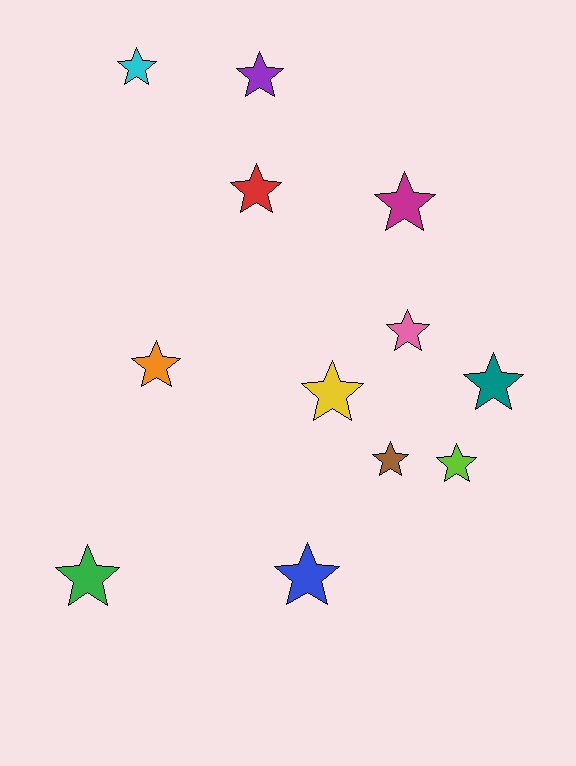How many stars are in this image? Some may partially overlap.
There are 12 stars.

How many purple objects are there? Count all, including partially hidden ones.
There is 1 purple object.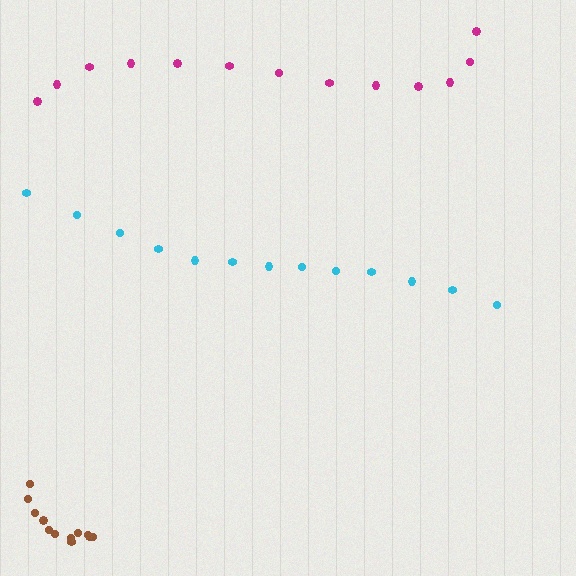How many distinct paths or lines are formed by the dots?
There are 3 distinct paths.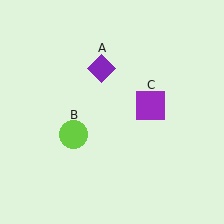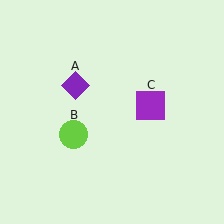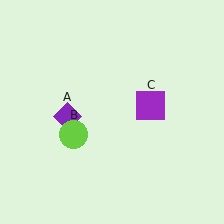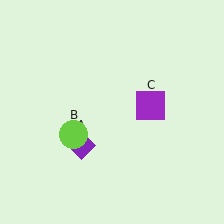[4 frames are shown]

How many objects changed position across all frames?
1 object changed position: purple diamond (object A).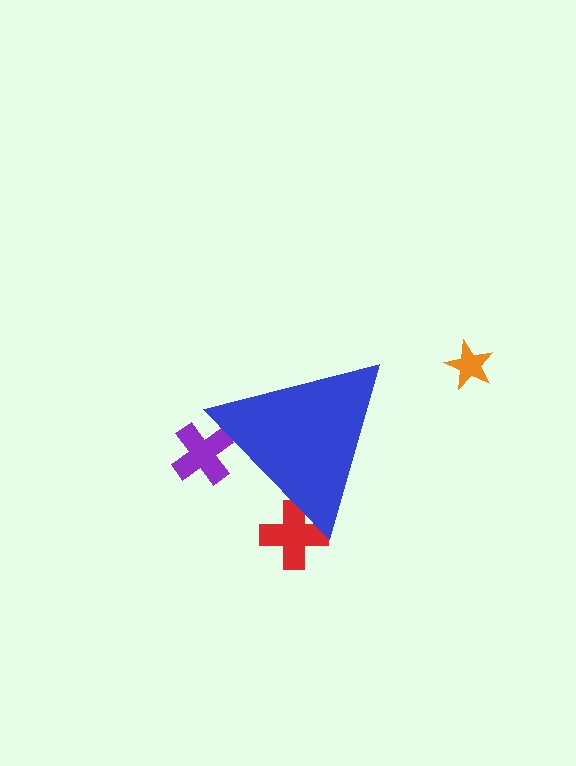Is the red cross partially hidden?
Yes, the red cross is partially hidden behind the blue triangle.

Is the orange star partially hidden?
No, the orange star is fully visible.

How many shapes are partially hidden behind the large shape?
2 shapes are partially hidden.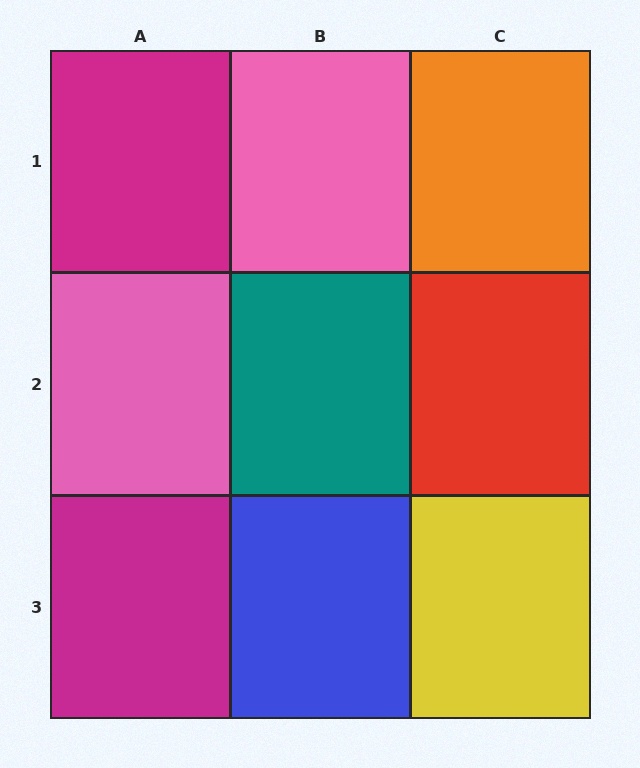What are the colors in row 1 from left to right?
Magenta, pink, orange.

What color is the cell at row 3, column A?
Magenta.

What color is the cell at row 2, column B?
Teal.